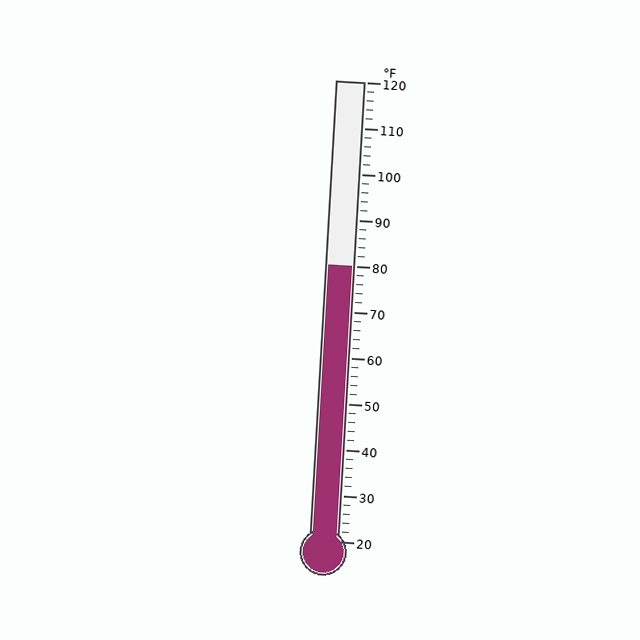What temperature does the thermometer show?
The thermometer shows approximately 80°F.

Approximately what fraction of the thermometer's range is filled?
The thermometer is filled to approximately 60% of its range.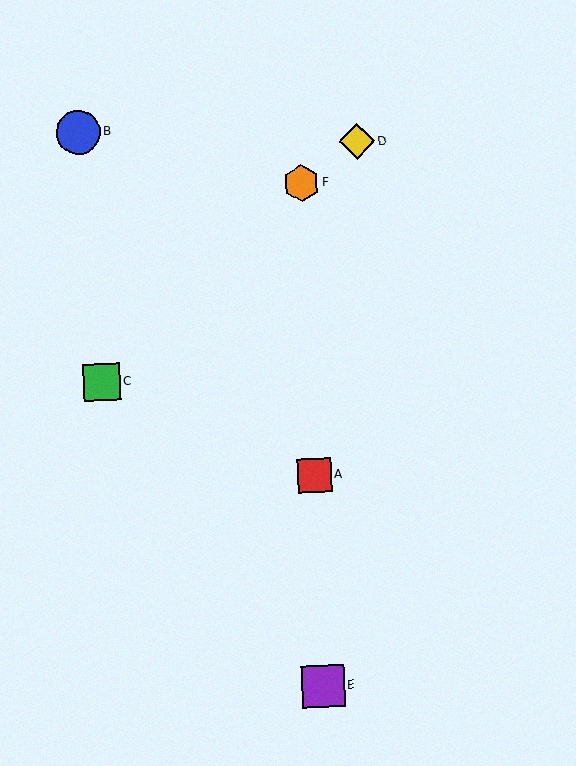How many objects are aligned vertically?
3 objects (A, E, F) are aligned vertically.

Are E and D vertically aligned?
No, E is at x≈323 and D is at x≈357.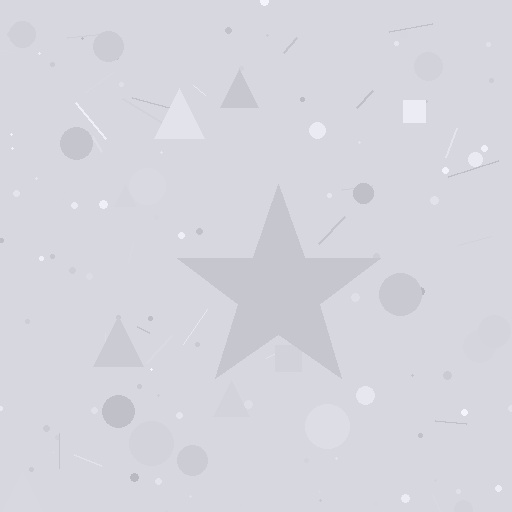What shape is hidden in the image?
A star is hidden in the image.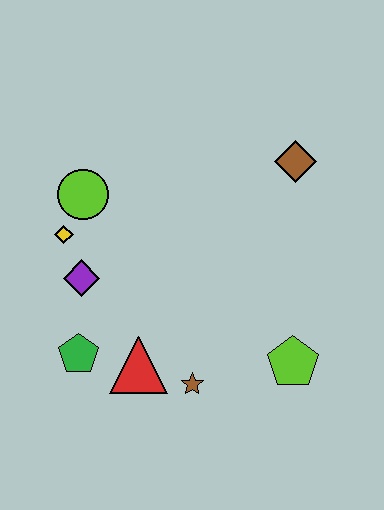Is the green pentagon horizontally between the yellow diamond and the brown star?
Yes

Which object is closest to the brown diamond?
The lime pentagon is closest to the brown diamond.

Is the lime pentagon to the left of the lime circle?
No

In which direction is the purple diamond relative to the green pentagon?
The purple diamond is above the green pentagon.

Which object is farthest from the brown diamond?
The green pentagon is farthest from the brown diamond.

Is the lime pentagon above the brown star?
Yes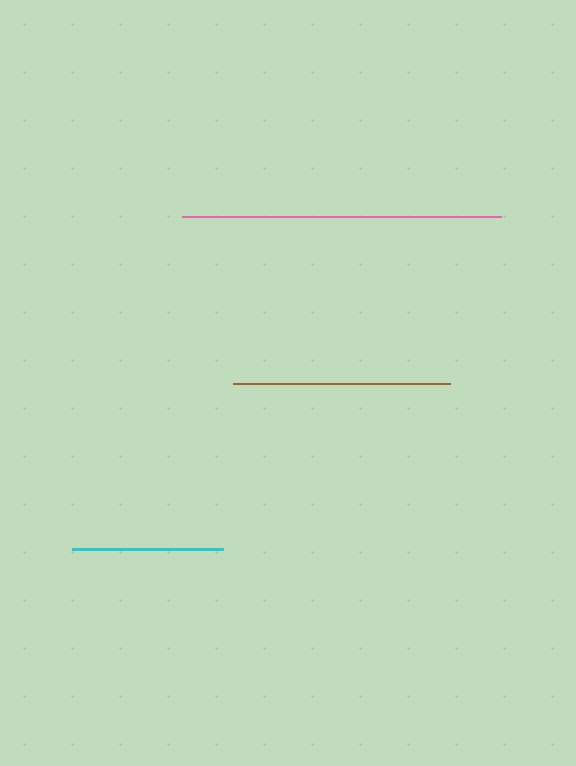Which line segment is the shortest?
The cyan line is the shortest at approximately 151 pixels.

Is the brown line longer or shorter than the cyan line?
The brown line is longer than the cyan line.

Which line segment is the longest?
The pink line is the longest at approximately 318 pixels.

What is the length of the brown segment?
The brown segment is approximately 217 pixels long.